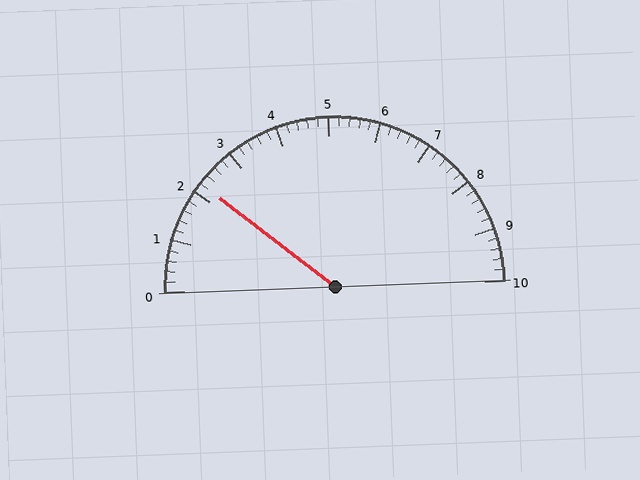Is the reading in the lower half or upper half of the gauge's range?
The reading is in the lower half of the range (0 to 10).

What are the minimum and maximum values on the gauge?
The gauge ranges from 0 to 10.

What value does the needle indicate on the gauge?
The needle indicates approximately 2.2.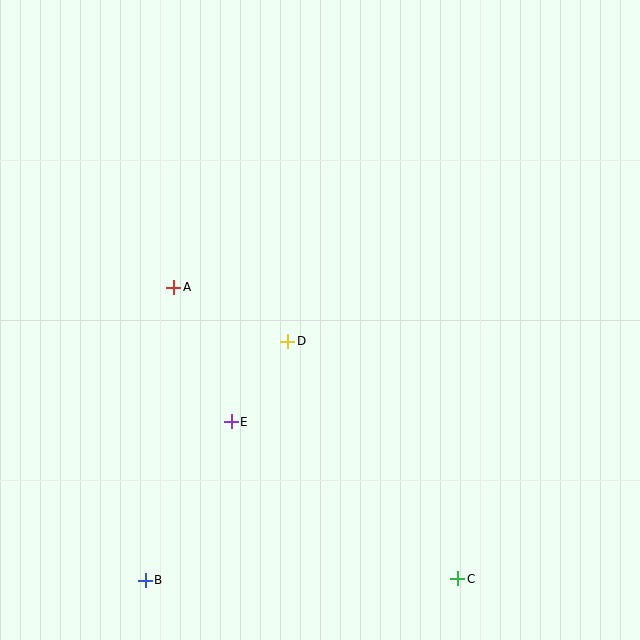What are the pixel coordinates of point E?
Point E is at (231, 422).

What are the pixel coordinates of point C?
Point C is at (458, 579).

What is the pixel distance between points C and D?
The distance between C and D is 292 pixels.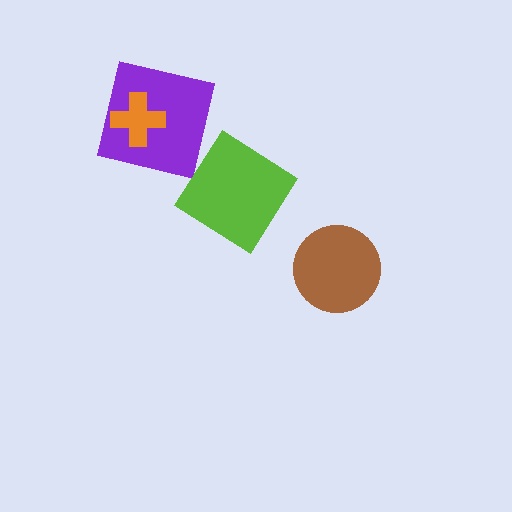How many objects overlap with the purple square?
1 object overlaps with the purple square.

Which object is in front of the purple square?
The orange cross is in front of the purple square.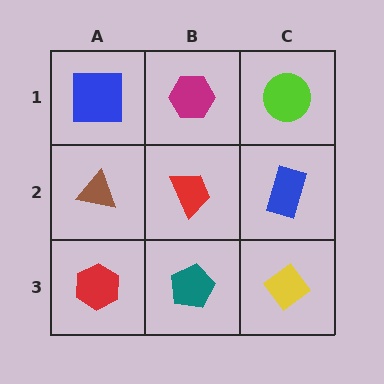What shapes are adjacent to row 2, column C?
A lime circle (row 1, column C), a yellow diamond (row 3, column C), a red trapezoid (row 2, column B).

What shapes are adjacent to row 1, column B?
A red trapezoid (row 2, column B), a blue square (row 1, column A), a lime circle (row 1, column C).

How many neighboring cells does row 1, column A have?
2.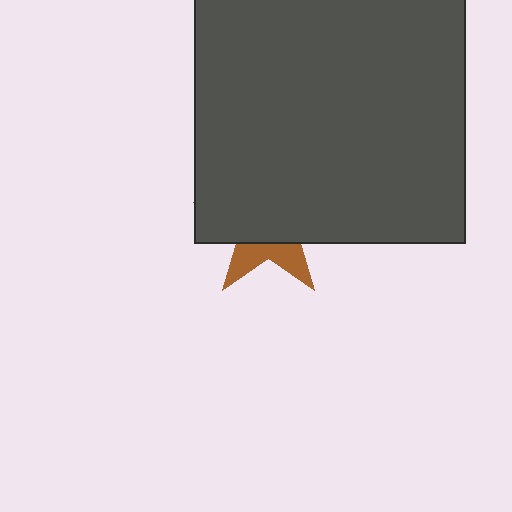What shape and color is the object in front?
The object in front is a dark gray rectangle.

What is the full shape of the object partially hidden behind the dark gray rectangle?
The partially hidden object is a brown star.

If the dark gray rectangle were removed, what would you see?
You would see the complete brown star.